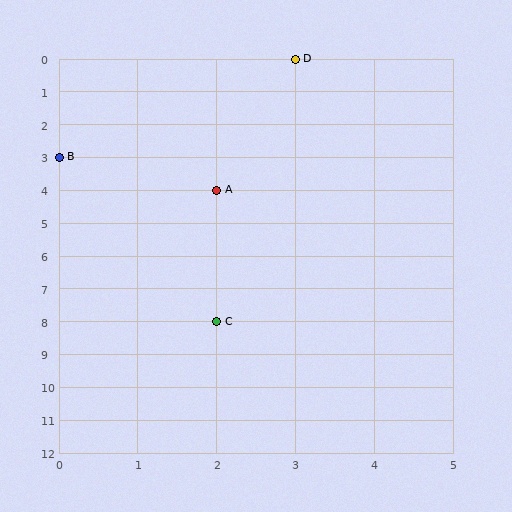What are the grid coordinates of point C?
Point C is at grid coordinates (2, 8).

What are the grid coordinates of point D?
Point D is at grid coordinates (3, 0).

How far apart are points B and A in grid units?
Points B and A are 2 columns and 1 row apart (about 2.2 grid units diagonally).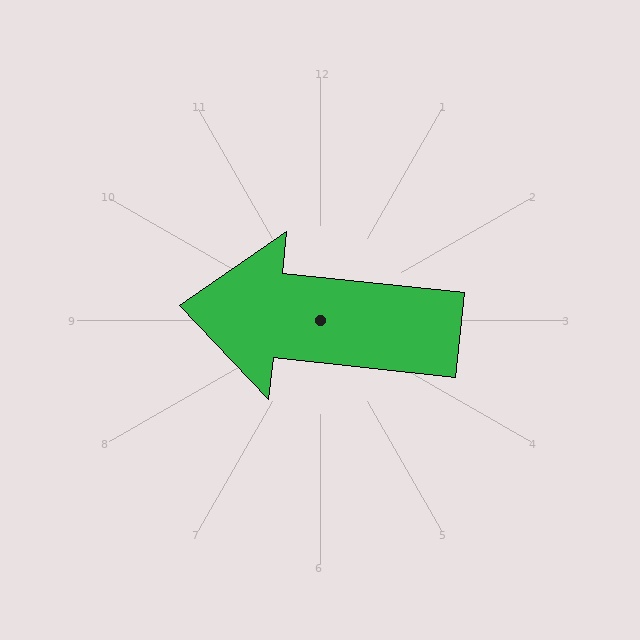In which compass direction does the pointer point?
West.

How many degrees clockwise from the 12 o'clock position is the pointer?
Approximately 276 degrees.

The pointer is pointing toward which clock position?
Roughly 9 o'clock.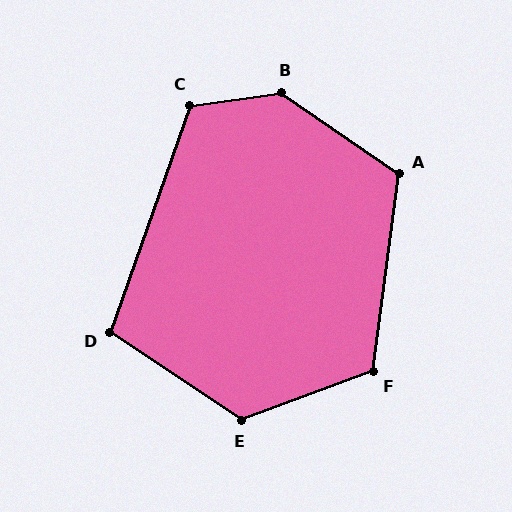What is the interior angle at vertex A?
Approximately 117 degrees (obtuse).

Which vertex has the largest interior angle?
B, at approximately 138 degrees.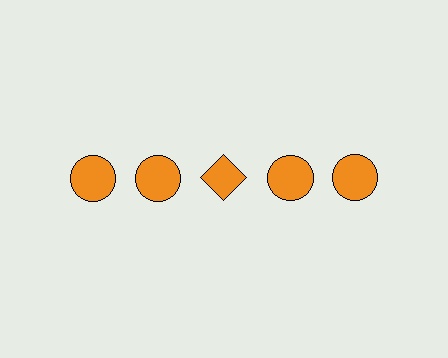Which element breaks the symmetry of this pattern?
The orange diamond in the top row, center column breaks the symmetry. All other shapes are orange circles.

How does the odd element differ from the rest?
It has a different shape: diamond instead of circle.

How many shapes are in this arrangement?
There are 5 shapes arranged in a grid pattern.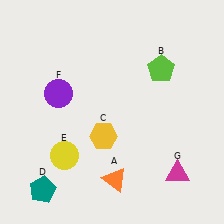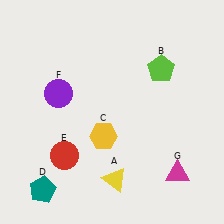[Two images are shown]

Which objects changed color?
A changed from orange to yellow. E changed from yellow to red.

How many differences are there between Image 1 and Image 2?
There are 2 differences between the two images.